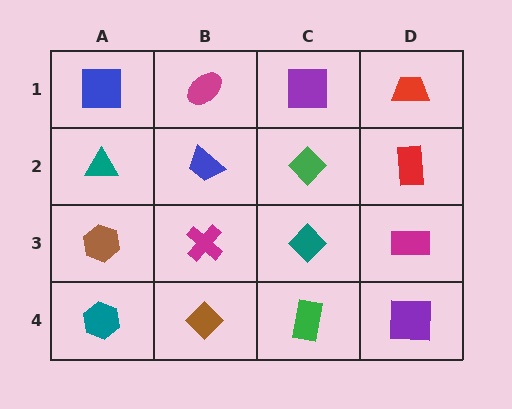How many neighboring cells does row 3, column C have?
4.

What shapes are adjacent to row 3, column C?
A green diamond (row 2, column C), a green rectangle (row 4, column C), a magenta cross (row 3, column B), a magenta rectangle (row 3, column D).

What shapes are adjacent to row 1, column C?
A green diamond (row 2, column C), a magenta ellipse (row 1, column B), a red trapezoid (row 1, column D).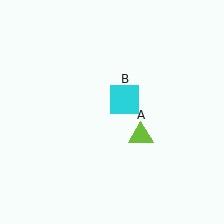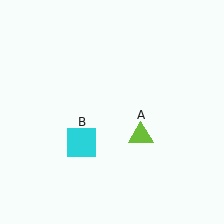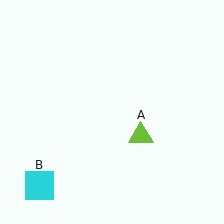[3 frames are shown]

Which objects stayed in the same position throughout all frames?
Lime triangle (object A) remained stationary.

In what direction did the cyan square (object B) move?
The cyan square (object B) moved down and to the left.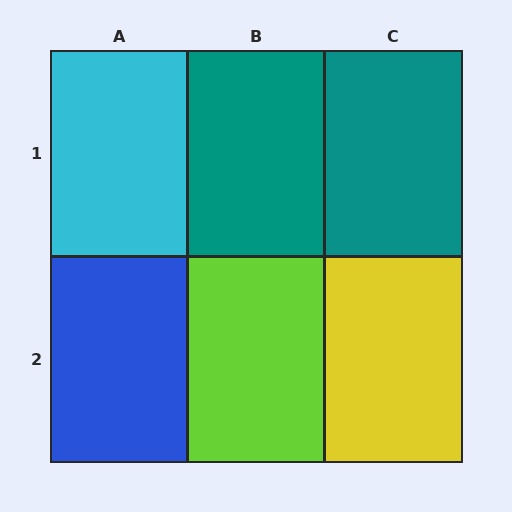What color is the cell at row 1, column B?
Teal.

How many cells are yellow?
1 cell is yellow.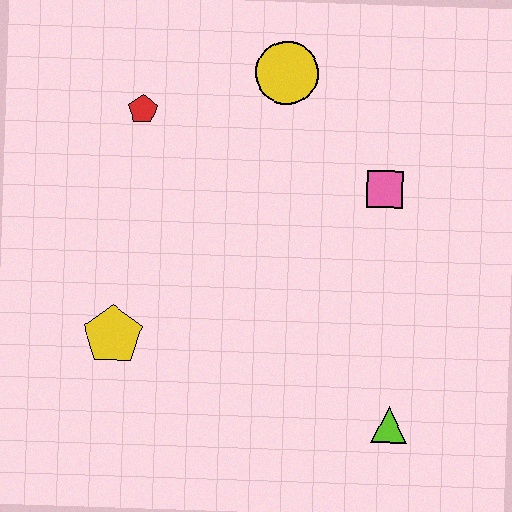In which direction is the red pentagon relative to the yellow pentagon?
The red pentagon is above the yellow pentagon.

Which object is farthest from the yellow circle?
The lime triangle is farthest from the yellow circle.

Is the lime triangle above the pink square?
No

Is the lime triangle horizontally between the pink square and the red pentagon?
No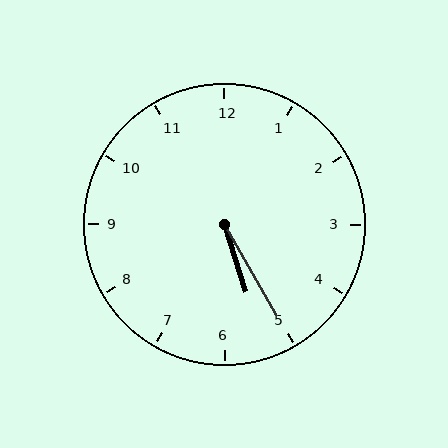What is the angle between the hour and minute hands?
Approximately 12 degrees.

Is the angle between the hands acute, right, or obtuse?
It is acute.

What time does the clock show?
5:25.